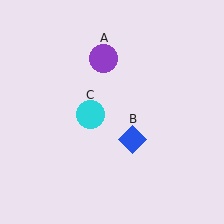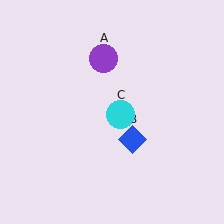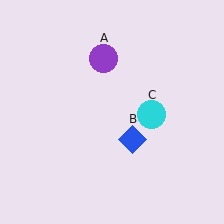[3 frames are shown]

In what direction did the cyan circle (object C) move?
The cyan circle (object C) moved right.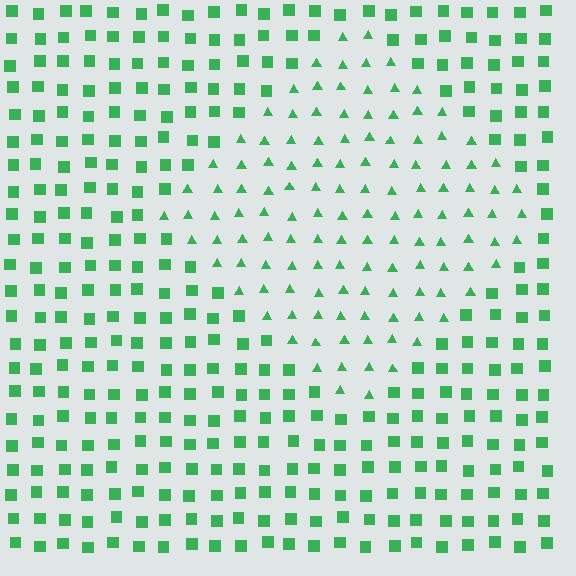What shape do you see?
I see a diamond.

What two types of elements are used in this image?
The image uses triangles inside the diamond region and squares outside it.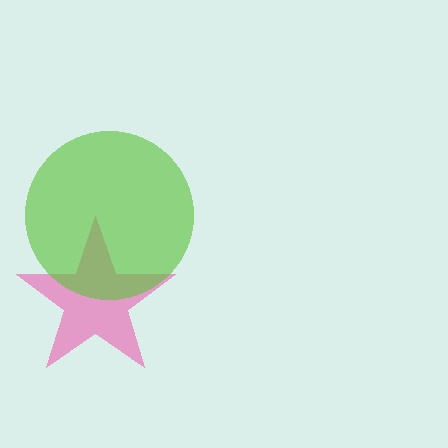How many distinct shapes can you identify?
There are 2 distinct shapes: a pink star, a lime circle.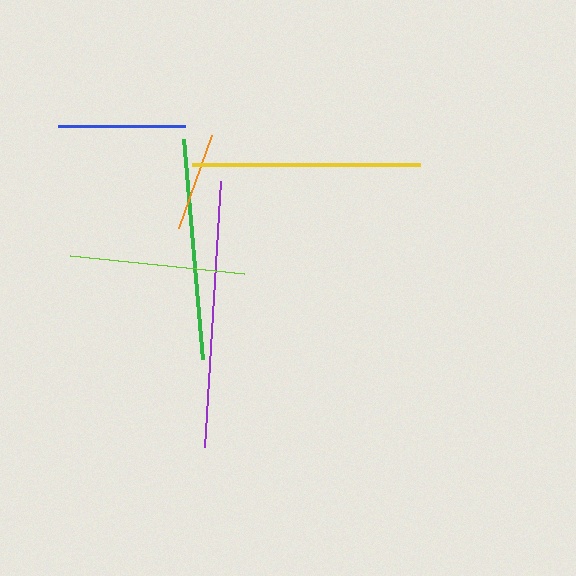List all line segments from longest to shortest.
From longest to shortest: purple, yellow, green, lime, blue, orange.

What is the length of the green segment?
The green segment is approximately 221 pixels long.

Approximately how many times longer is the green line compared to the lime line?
The green line is approximately 1.3 times the length of the lime line.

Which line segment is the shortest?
The orange line is the shortest at approximately 98 pixels.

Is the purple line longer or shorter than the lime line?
The purple line is longer than the lime line.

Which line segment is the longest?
The purple line is the longest at approximately 267 pixels.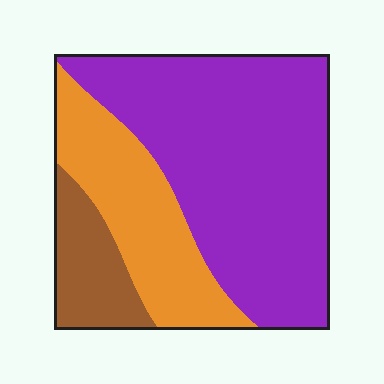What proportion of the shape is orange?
Orange takes up about one quarter (1/4) of the shape.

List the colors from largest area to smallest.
From largest to smallest: purple, orange, brown.